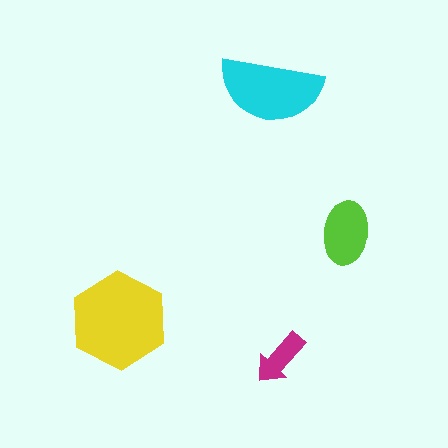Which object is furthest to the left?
The yellow hexagon is leftmost.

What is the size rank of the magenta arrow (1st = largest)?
4th.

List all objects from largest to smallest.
The yellow hexagon, the cyan semicircle, the lime ellipse, the magenta arrow.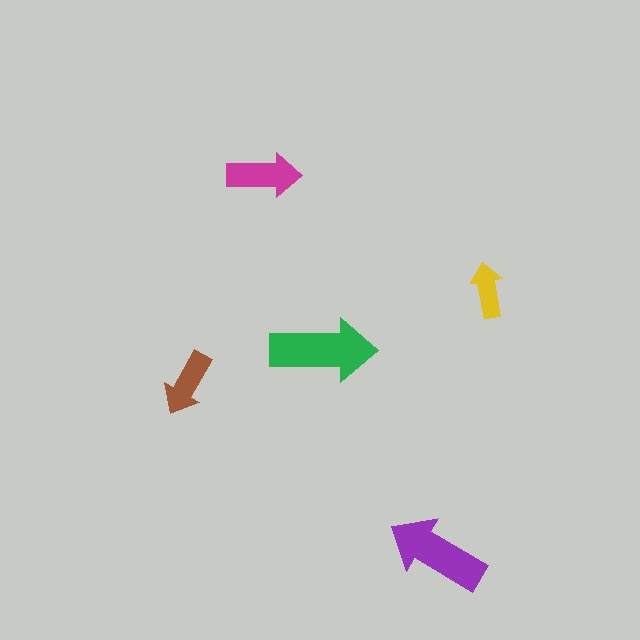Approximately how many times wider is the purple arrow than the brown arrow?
About 1.5 times wider.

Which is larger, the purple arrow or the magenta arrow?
The purple one.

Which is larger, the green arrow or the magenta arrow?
The green one.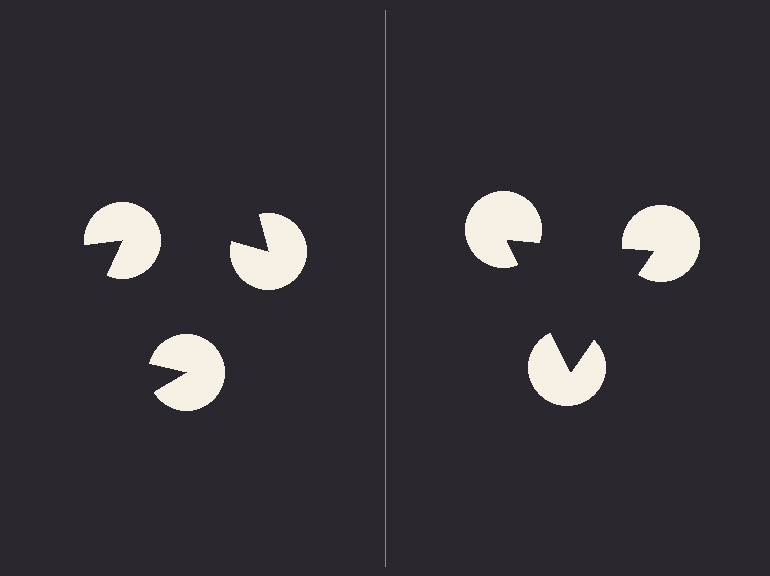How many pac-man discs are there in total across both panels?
6 — 3 on each side.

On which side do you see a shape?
An illusory triangle appears on the right side. On the left side the wedge cuts are rotated, so no coherent shape forms.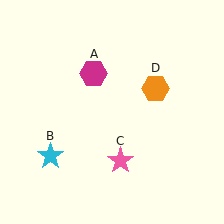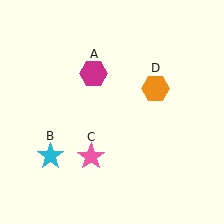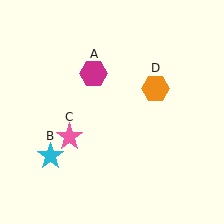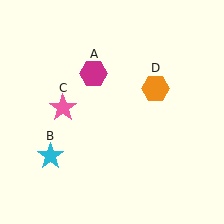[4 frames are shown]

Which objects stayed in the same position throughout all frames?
Magenta hexagon (object A) and cyan star (object B) and orange hexagon (object D) remained stationary.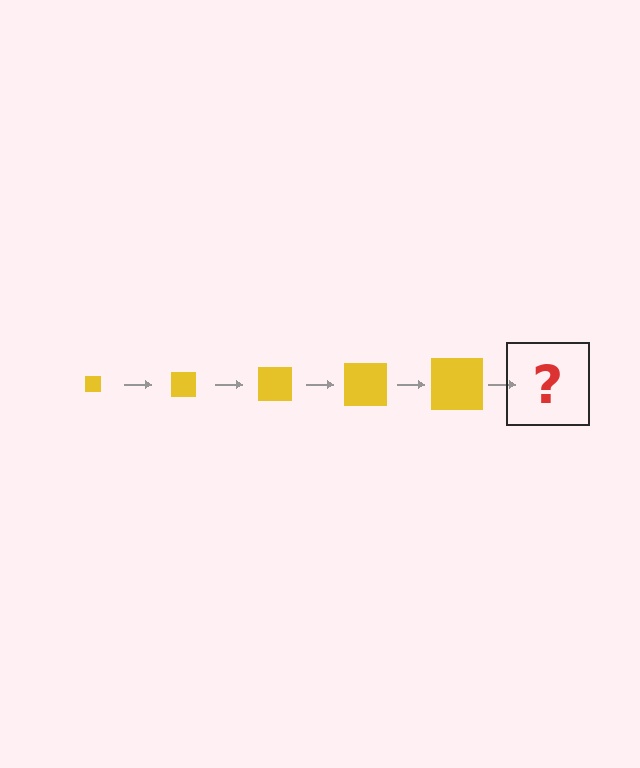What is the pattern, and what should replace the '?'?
The pattern is that the square gets progressively larger each step. The '?' should be a yellow square, larger than the previous one.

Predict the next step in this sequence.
The next step is a yellow square, larger than the previous one.